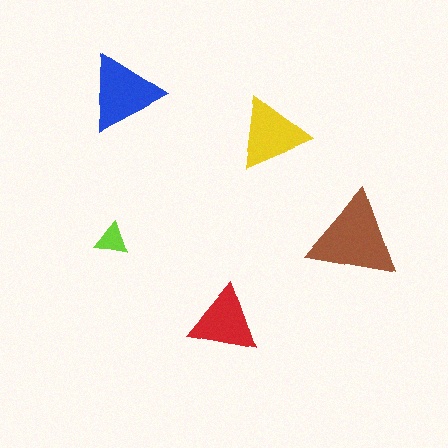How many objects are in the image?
There are 5 objects in the image.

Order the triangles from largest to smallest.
the brown one, the blue one, the yellow one, the red one, the lime one.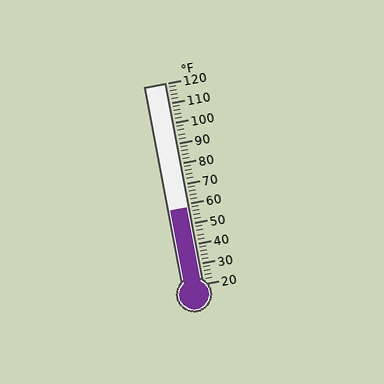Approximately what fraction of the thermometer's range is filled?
The thermometer is filled to approximately 40% of its range.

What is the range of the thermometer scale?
The thermometer scale ranges from 20°F to 120°F.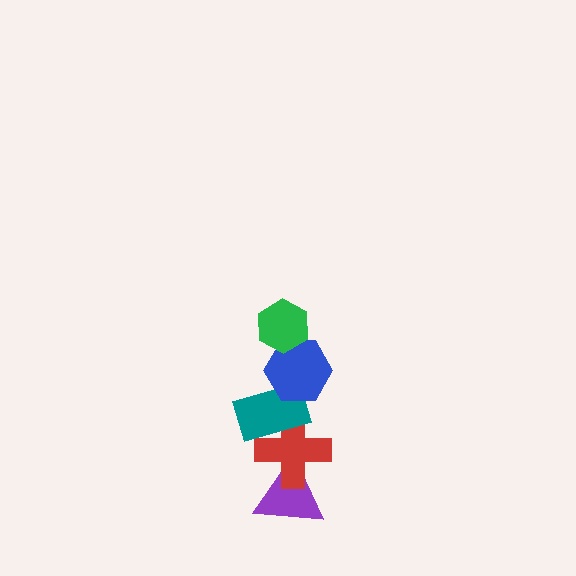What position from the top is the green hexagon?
The green hexagon is 1st from the top.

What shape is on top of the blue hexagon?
The green hexagon is on top of the blue hexagon.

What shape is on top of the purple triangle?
The red cross is on top of the purple triangle.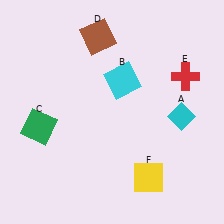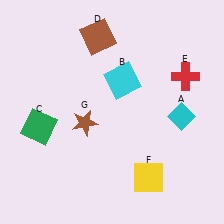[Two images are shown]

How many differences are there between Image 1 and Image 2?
There is 1 difference between the two images.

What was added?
A brown star (G) was added in Image 2.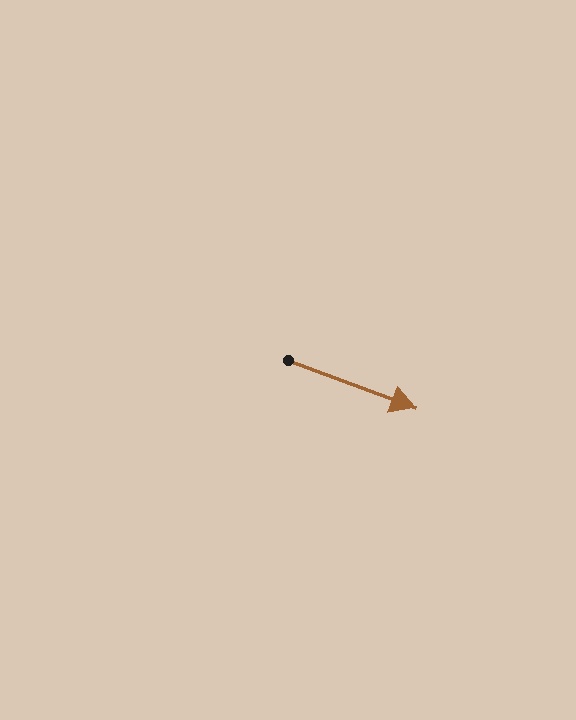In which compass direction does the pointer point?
East.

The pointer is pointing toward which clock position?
Roughly 4 o'clock.